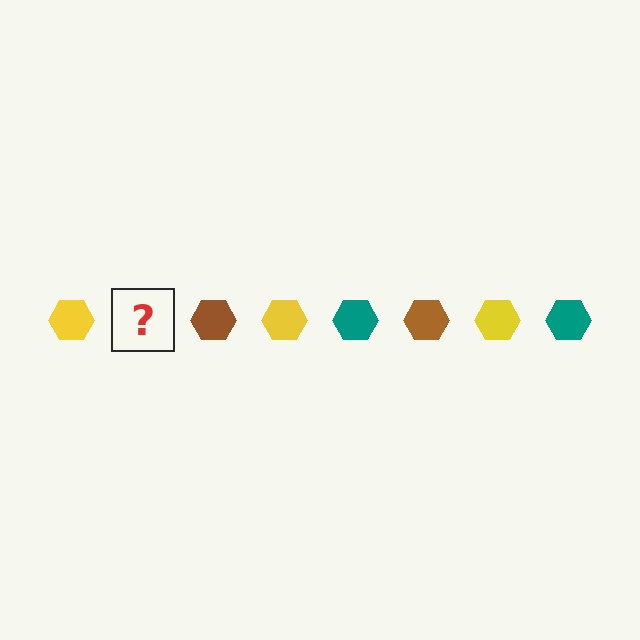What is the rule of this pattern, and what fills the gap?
The rule is that the pattern cycles through yellow, teal, brown hexagons. The gap should be filled with a teal hexagon.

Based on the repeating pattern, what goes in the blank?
The blank should be a teal hexagon.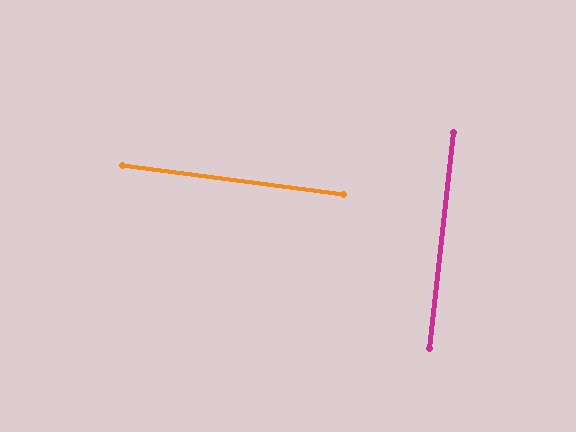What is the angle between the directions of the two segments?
Approximately 89 degrees.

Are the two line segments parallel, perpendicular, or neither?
Perpendicular — they meet at approximately 89°.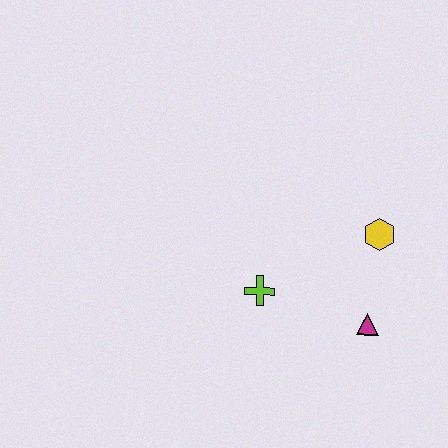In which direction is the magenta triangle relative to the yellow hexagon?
The magenta triangle is below the yellow hexagon.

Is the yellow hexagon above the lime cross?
Yes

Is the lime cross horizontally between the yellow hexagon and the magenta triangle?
No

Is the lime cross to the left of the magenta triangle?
Yes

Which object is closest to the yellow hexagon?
The magenta triangle is closest to the yellow hexagon.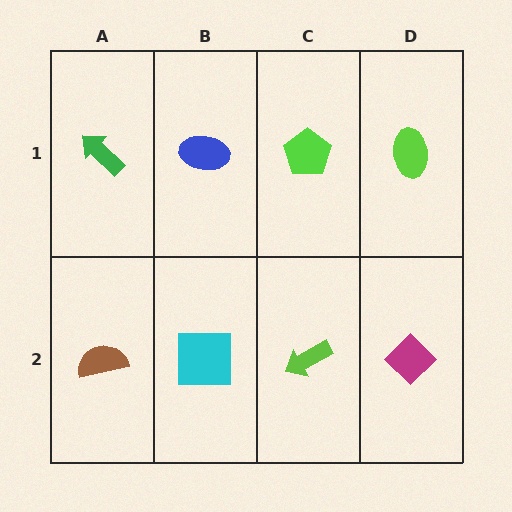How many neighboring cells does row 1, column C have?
3.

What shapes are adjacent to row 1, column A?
A brown semicircle (row 2, column A), a blue ellipse (row 1, column B).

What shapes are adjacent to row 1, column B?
A cyan square (row 2, column B), a green arrow (row 1, column A), a lime pentagon (row 1, column C).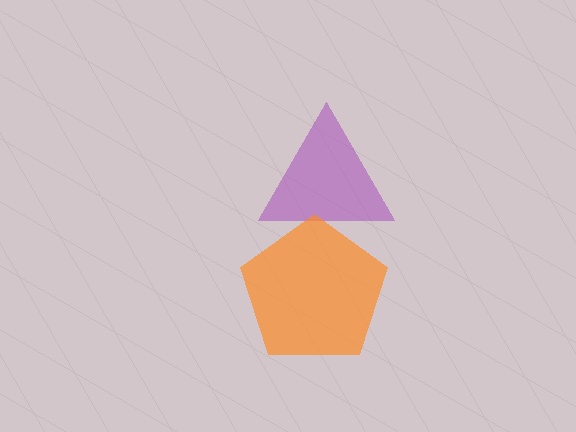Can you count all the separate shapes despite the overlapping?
Yes, there are 2 separate shapes.